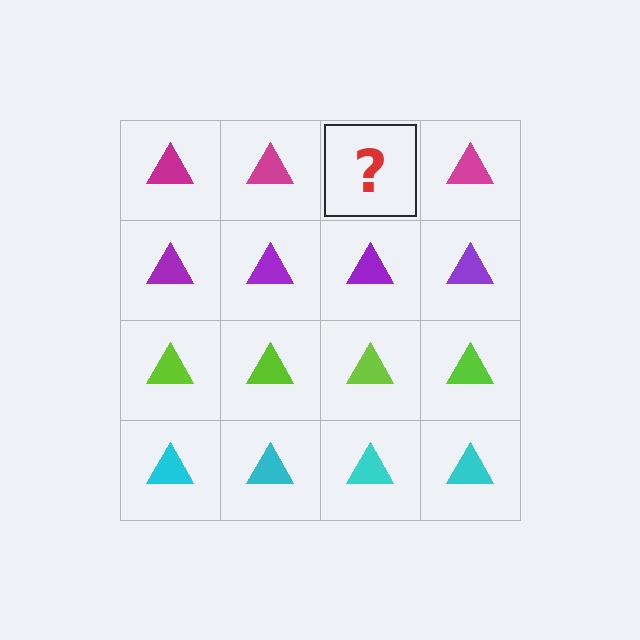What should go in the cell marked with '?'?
The missing cell should contain a magenta triangle.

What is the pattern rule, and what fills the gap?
The rule is that each row has a consistent color. The gap should be filled with a magenta triangle.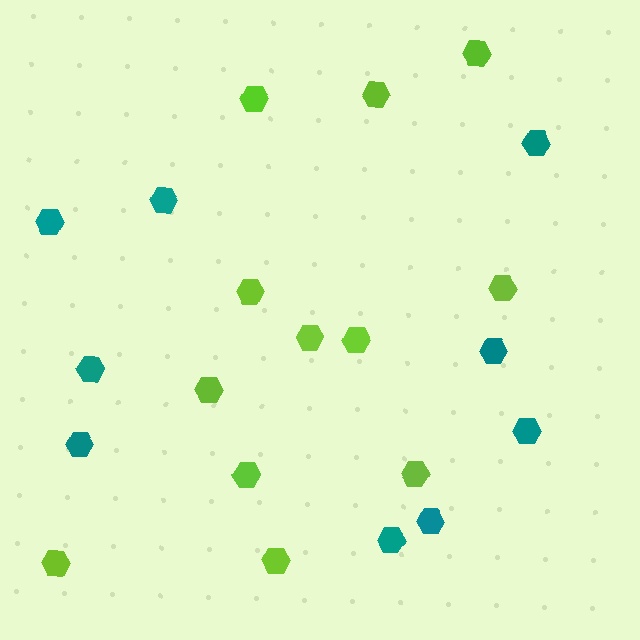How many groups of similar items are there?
There are 2 groups: one group of lime hexagons (12) and one group of teal hexagons (9).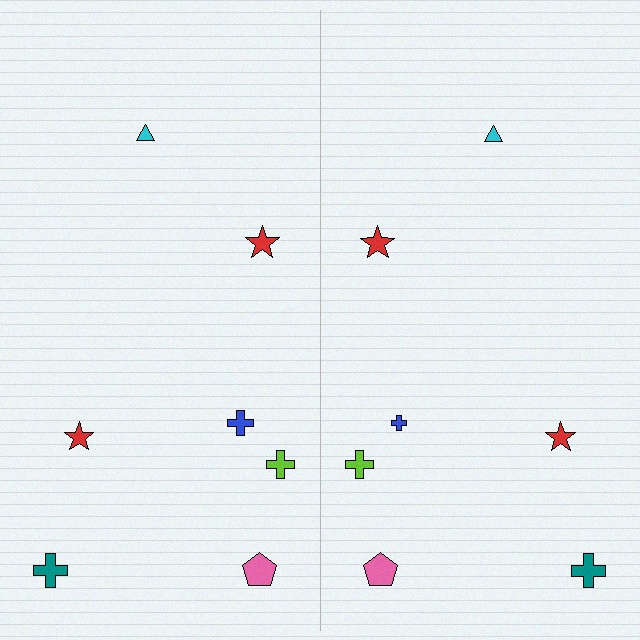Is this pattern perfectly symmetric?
No, the pattern is not perfectly symmetric. The blue cross on the right side has a different size than its mirror counterpart.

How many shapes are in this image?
There are 14 shapes in this image.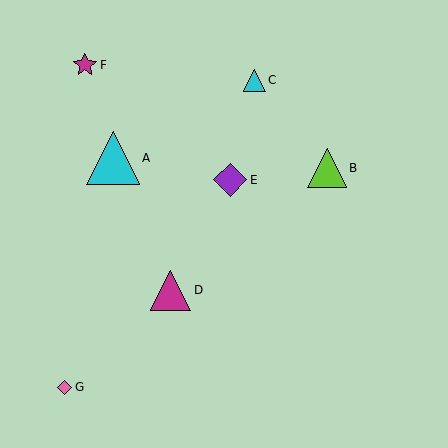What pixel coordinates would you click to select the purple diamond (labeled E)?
Click at (230, 180) to select the purple diamond E.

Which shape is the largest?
The cyan triangle (labeled A) is the largest.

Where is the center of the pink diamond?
The center of the pink diamond is at (65, 387).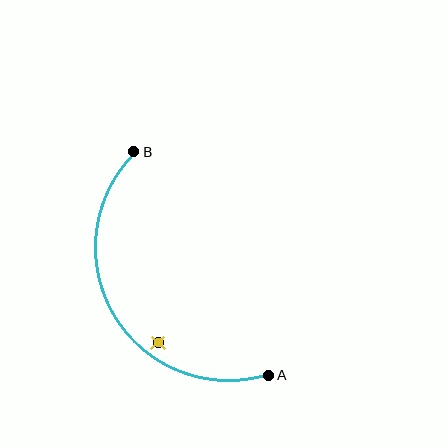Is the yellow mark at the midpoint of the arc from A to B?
No — the yellow mark does not lie on the arc at all. It sits slightly inside the curve.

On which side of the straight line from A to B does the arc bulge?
The arc bulges to the left of the straight line connecting A and B.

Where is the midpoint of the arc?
The arc midpoint is the point on the curve farthest from the straight line joining A and B. It sits to the left of that line.